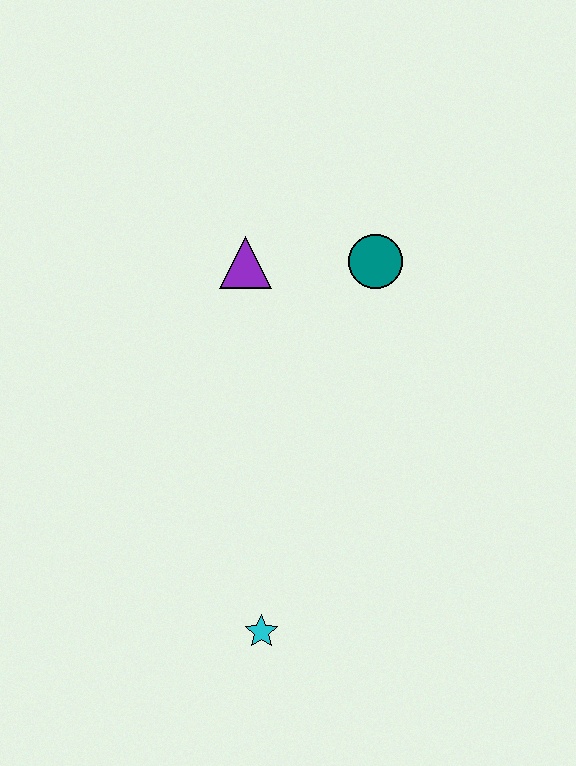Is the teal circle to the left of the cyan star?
No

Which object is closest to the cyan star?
The purple triangle is closest to the cyan star.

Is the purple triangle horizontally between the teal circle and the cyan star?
No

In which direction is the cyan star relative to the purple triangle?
The cyan star is below the purple triangle.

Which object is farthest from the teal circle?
The cyan star is farthest from the teal circle.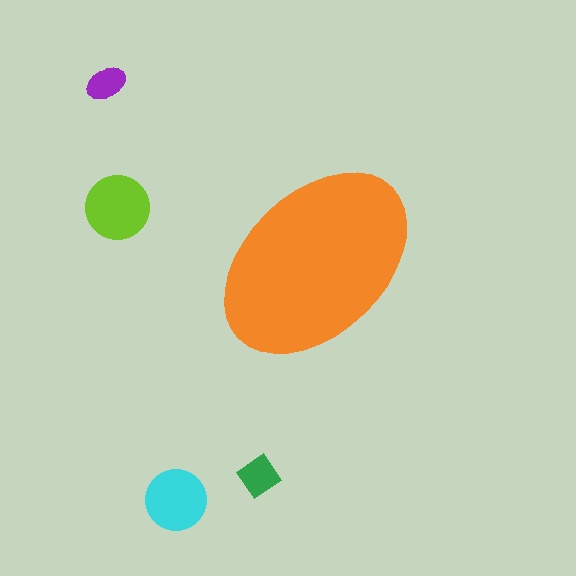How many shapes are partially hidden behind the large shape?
0 shapes are partially hidden.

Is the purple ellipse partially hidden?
No, the purple ellipse is fully visible.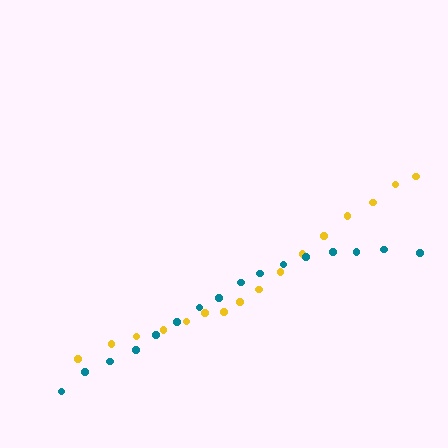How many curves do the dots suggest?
There are 2 distinct paths.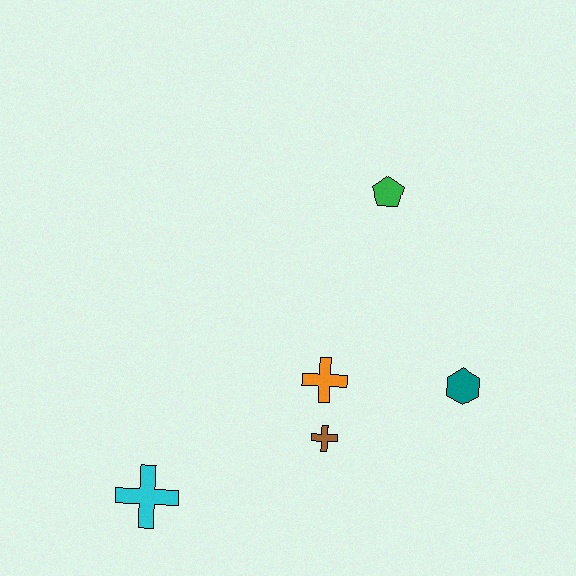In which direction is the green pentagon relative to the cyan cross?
The green pentagon is above the cyan cross.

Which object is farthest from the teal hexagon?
The cyan cross is farthest from the teal hexagon.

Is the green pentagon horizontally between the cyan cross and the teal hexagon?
Yes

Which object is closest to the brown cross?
The orange cross is closest to the brown cross.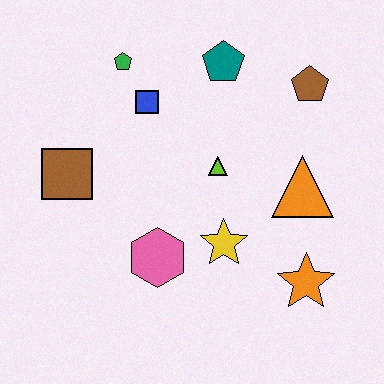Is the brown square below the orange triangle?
No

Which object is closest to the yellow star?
The pink hexagon is closest to the yellow star.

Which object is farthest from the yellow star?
The green pentagon is farthest from the yellow star.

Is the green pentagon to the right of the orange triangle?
No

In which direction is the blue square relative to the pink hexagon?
The blue square is above the pink hexagon.